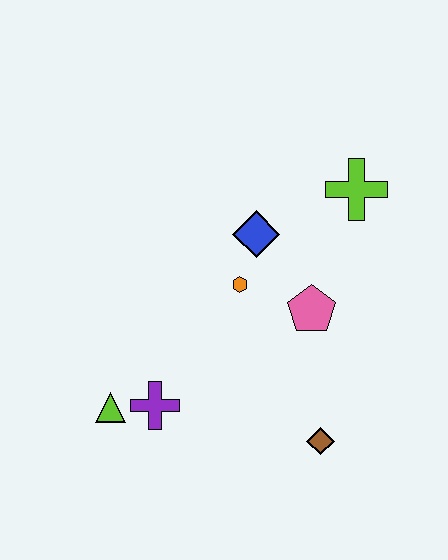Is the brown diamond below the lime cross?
Yes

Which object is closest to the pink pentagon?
The orange hexagon is closest to the pink pentagon.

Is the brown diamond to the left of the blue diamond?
No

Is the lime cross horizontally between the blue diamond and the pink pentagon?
No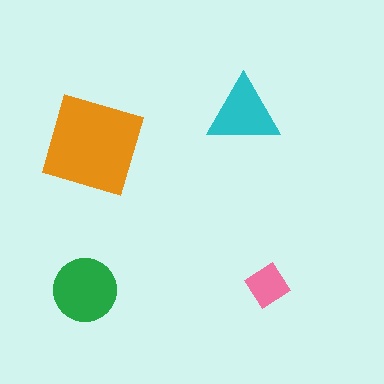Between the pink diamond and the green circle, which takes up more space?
The green circle.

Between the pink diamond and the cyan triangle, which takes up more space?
The cyan triangle.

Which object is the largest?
The orange diamond.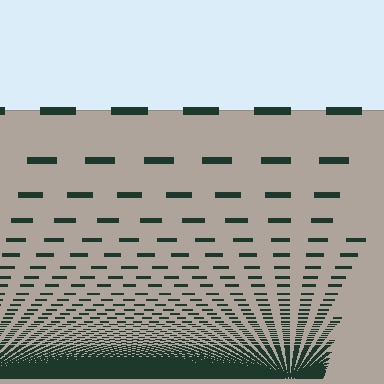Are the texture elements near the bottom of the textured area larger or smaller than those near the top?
Smaller. The gradient is inverted — elements near the bottom are smaller and denser.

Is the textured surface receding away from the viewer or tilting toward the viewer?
The surface appears to tilt toward the viewer. Texture elements get larger and sparser toward the top.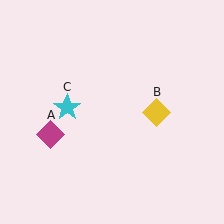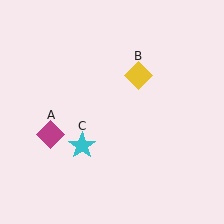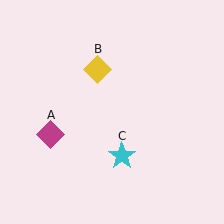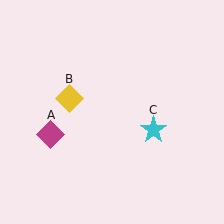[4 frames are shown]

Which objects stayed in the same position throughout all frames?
Magenta diamond (object A) remained stationary.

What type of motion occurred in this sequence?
The yellow diamond (object B), cyan star (object C) rotated counterclockwise around the center of the scene.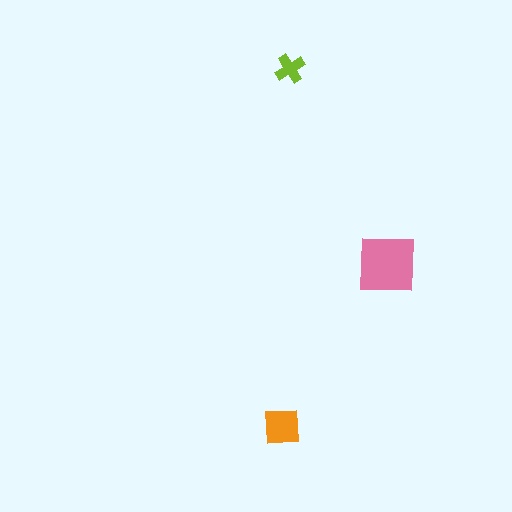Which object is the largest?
The pink square.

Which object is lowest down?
The orange square is bottommost.